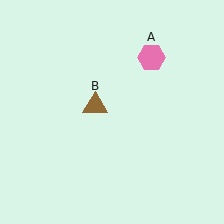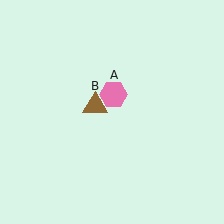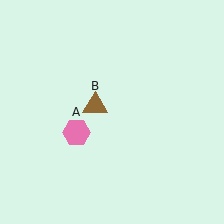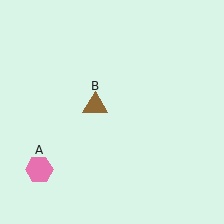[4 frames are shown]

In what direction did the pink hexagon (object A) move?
The pink hexagon (object A) moved down and to the left.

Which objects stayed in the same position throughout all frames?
Brown triangle (object B) remained stationary.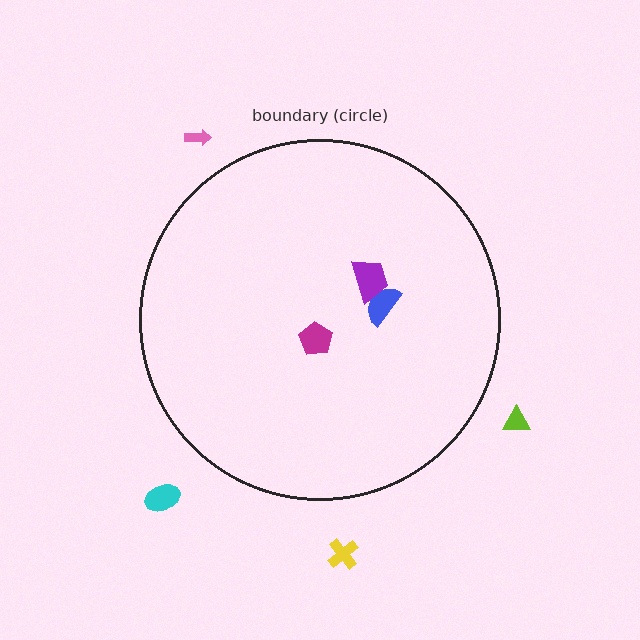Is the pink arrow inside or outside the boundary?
Outside.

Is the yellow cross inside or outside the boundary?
Outside.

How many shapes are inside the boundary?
3 inside, 4 outside.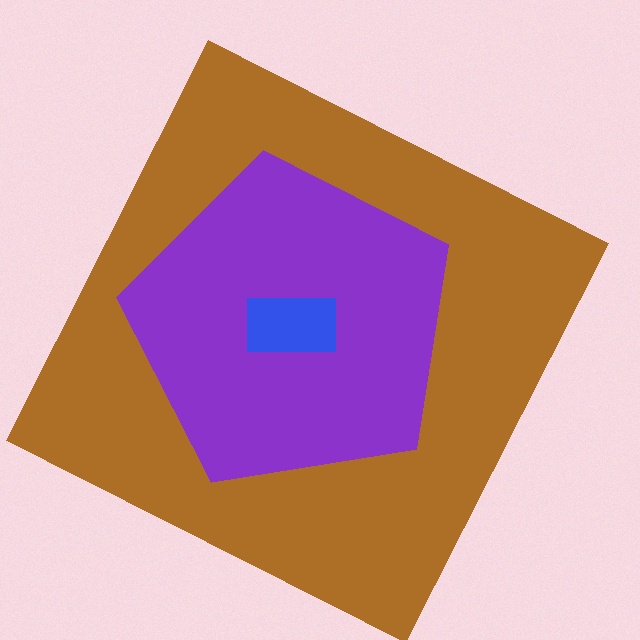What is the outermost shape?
The brown square.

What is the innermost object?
The blue rectangle.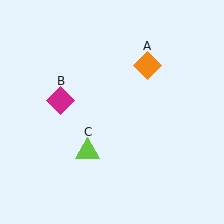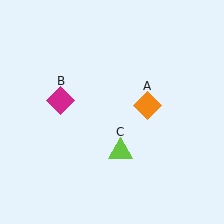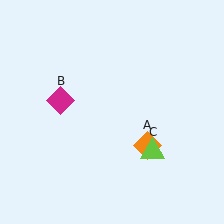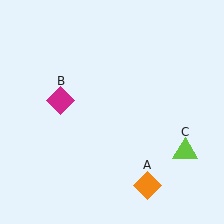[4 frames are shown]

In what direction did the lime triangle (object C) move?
The lime triangle (object C) moved right.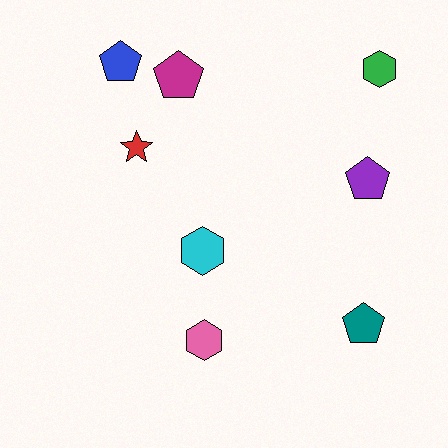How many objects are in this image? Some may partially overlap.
There are 8 objects.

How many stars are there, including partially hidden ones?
There is 1 star.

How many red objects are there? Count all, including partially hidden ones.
There is 1 red object.